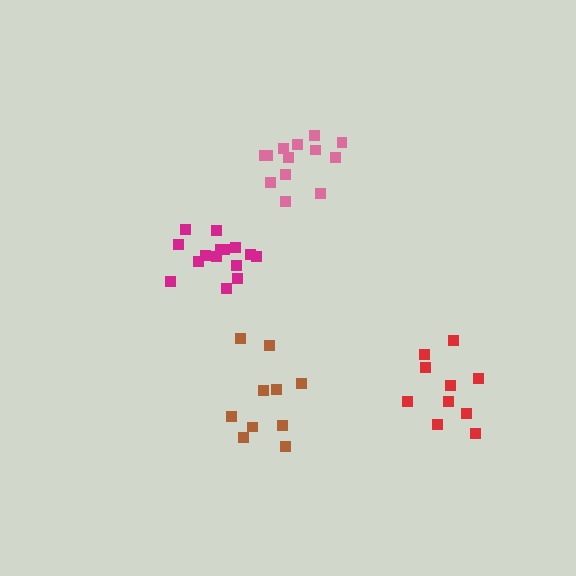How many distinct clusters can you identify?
There are 4 distinct clusters.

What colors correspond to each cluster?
The clusters are colored: pink, brown, red, magenta.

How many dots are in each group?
Group 1: 13 dots, Group 2: 10 dots, Group 3: 10 dots, Group 4: 15 dots (48 total).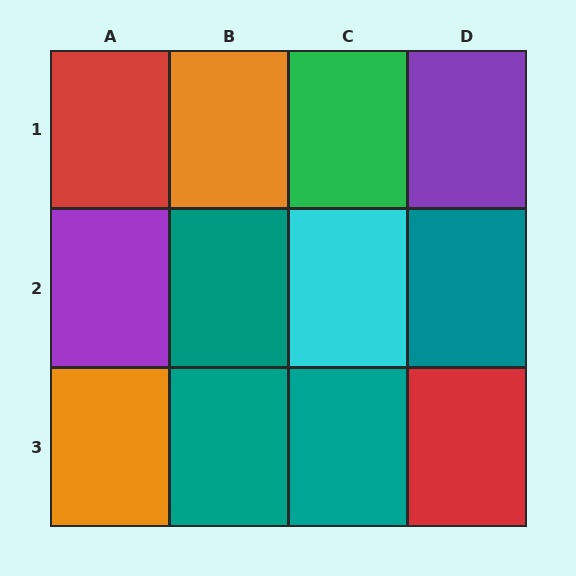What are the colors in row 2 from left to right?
Purple, teal, cyan, teal.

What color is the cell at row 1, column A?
Red.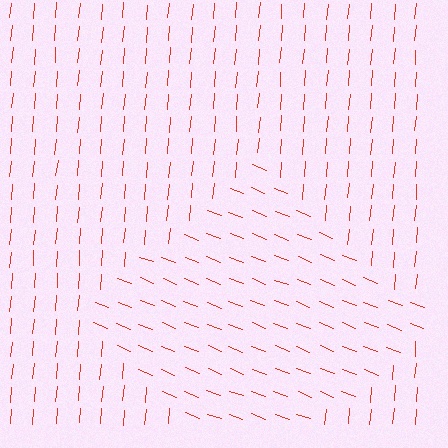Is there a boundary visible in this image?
Yes, there is a texture boundary formed by a change in line orientation.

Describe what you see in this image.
The image is filled with small red line segments. A diamond region in the image has lines oriented differently from the surrounding lines, creating a visible texture boundary.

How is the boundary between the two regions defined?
The boundary is defined purely by a change in line orientation (approximately 74 degrees difference). All lines are the same color and thickness.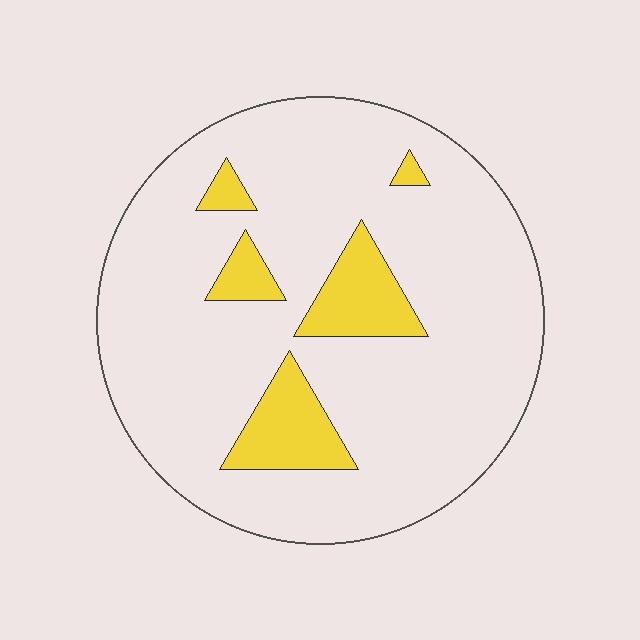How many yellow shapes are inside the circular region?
5.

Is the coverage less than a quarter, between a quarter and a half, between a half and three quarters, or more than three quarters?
Less than a quarter.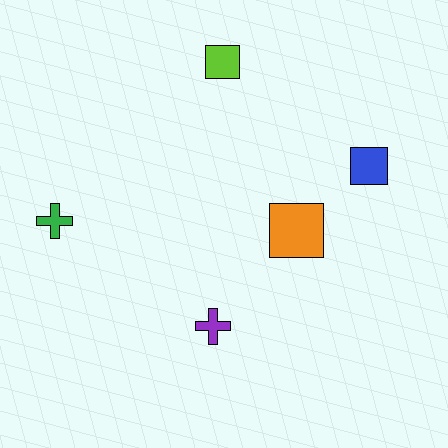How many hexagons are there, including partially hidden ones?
There are no hexagons.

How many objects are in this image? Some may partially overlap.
There are 5 objects.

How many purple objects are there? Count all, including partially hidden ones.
There is 1 purple object.